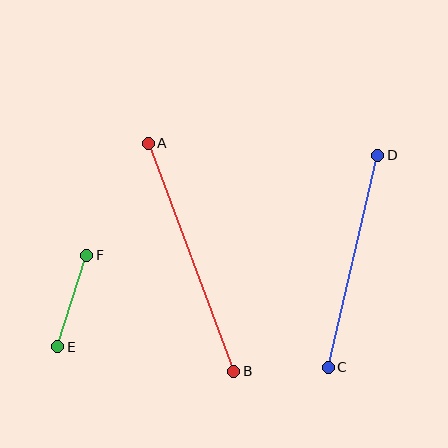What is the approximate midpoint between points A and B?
The midpoint is at approximately (191, 257) pixels.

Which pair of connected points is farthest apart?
Points A and B are farthest apart.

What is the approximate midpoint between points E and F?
The midpoint is at approximately (72, 301) pixels.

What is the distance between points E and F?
The distance is approximately 96 pixels.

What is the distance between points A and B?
The distance is approximately 244 pixels.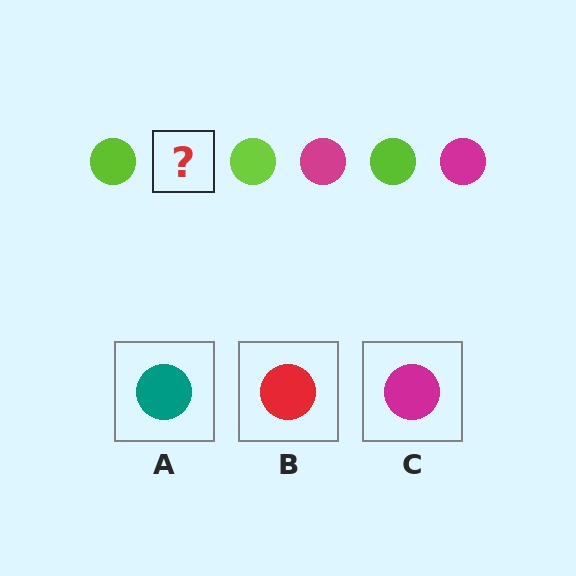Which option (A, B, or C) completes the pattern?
C.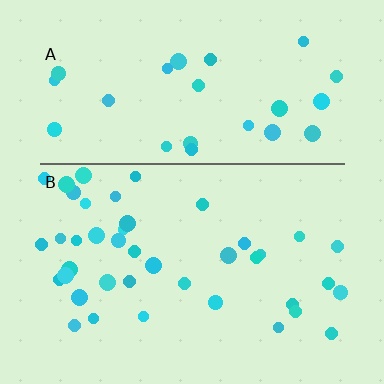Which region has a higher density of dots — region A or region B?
B (the bottom).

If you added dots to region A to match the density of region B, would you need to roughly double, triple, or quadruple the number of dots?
Approximately double.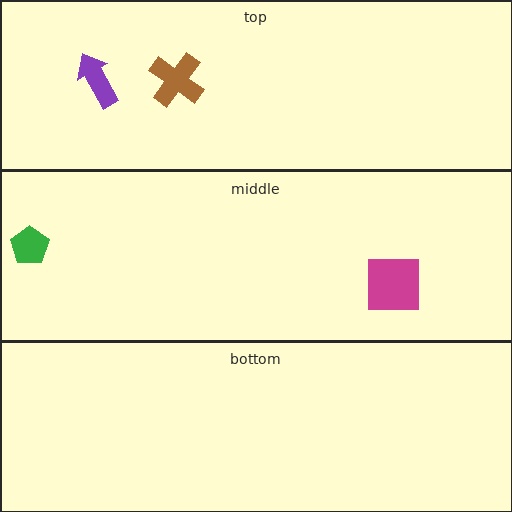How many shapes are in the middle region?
2.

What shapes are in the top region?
The brown cross, the purple arrow.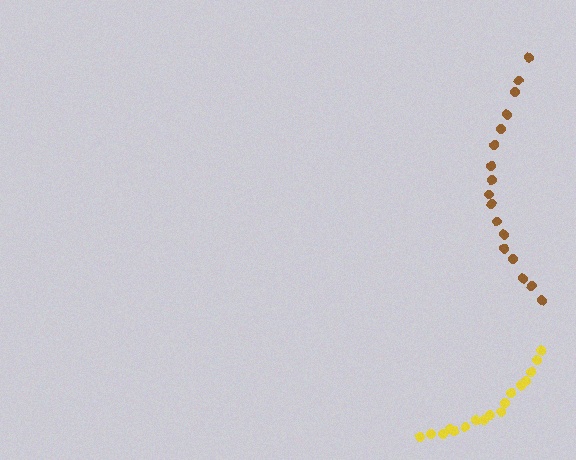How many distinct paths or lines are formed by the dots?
There are 2 distinct paths.